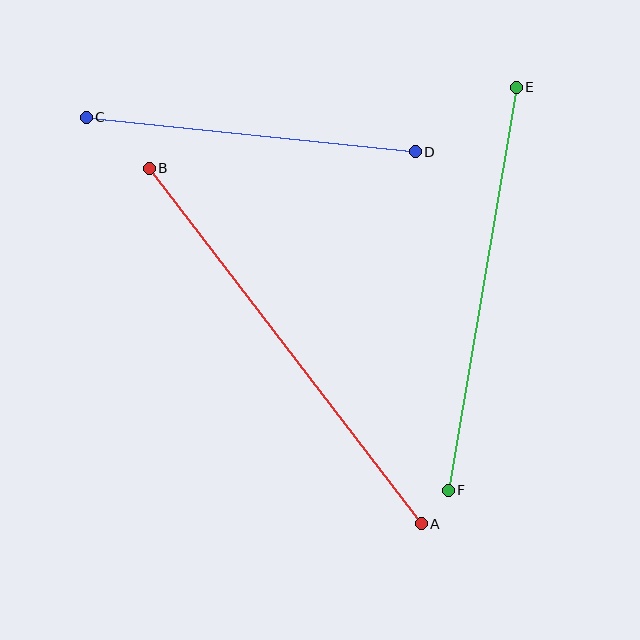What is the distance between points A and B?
The distance is approximately 448 pixels.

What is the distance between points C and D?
The distance is approximately 331 pixels.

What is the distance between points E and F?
The distance is approximately 409 pixels.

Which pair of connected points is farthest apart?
Points A and B are farthest apart.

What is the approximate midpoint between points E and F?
The midpoint is at approximately (482, 289) pixels.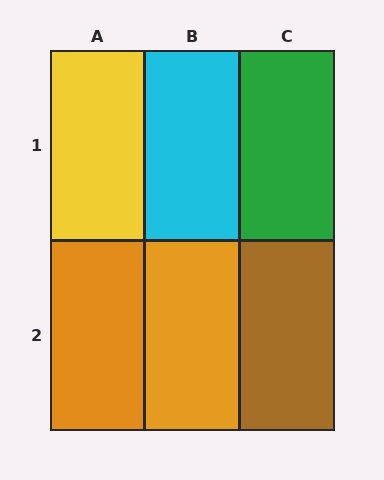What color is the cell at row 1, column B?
Cyan.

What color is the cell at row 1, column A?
Yellow.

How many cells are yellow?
1 cell is yellow.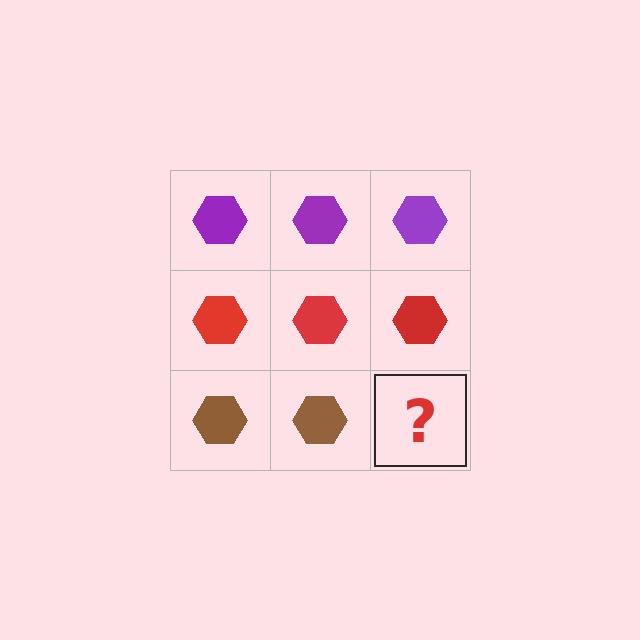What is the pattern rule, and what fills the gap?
The rule is that each row has a consistent color. The gap should be filled with a brown hexagon.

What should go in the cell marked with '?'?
The missing cell should contain a brown hexagon.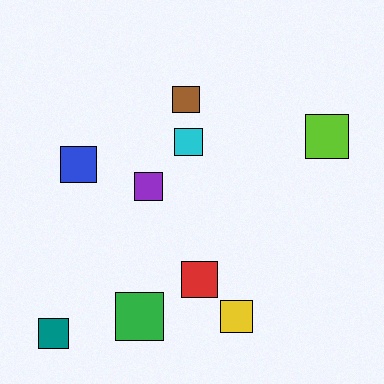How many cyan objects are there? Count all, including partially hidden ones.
There is 1 cyan object.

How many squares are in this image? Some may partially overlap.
There are 9 squares.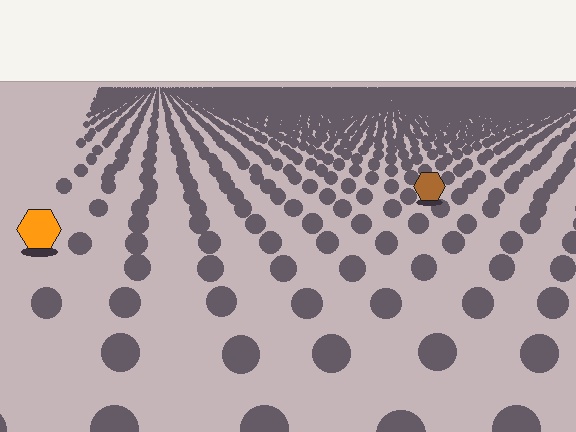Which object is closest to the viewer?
The orange hexagon is closest. The texture marks near it are larger and more spread out.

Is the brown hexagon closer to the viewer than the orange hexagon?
No. The orange hexagon is closer — you can tell from the texture gradient: the ground texture is coarser near it.